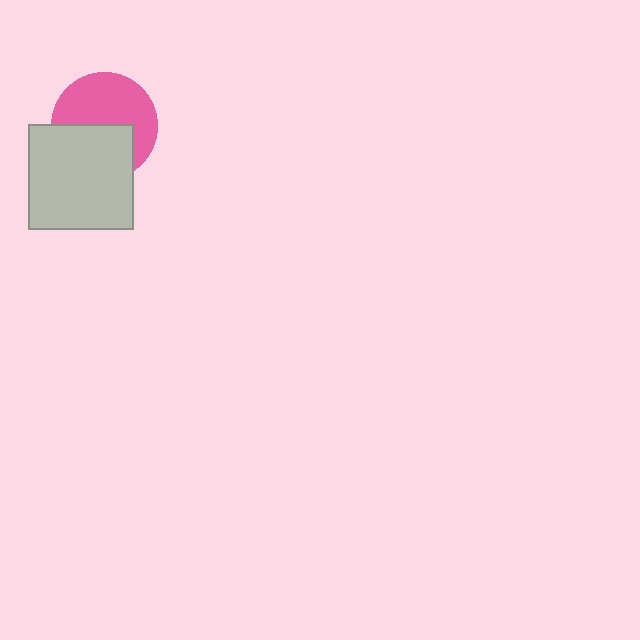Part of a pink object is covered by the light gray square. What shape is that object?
It is a circle.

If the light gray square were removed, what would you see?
You would see the complete pink circle.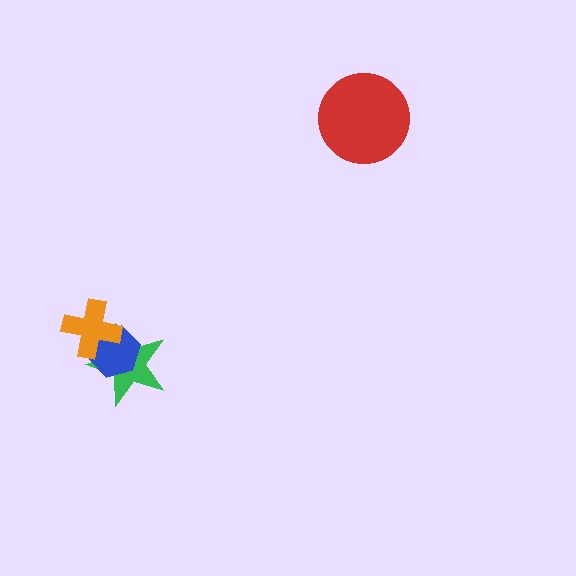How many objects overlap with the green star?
2 objects overlap with the green star.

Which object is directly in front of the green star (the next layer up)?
The blue hexagon is directly in front of the green star.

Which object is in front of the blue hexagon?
The orange cross is in front of the blue hexagon.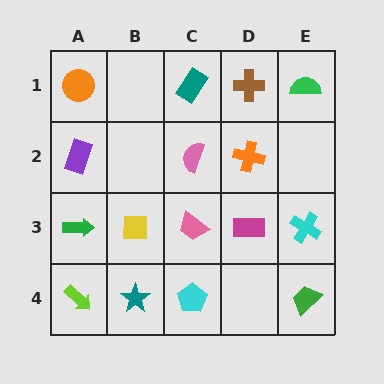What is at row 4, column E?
A green trapezoid.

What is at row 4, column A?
A lime arrow.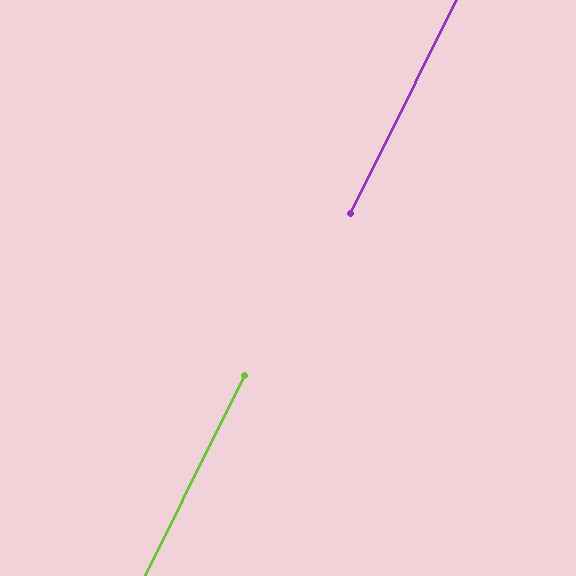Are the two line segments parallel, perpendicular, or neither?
Parallel — their directions differ by only 0.0°.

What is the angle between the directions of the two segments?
Approximately 0 degrees.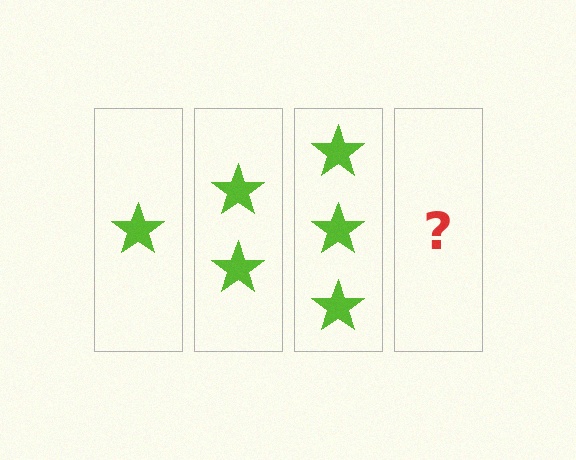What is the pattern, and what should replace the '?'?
The pattern is that each step adds one more star. The '?' should be 4 stars.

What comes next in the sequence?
The next element should be 4 stars.